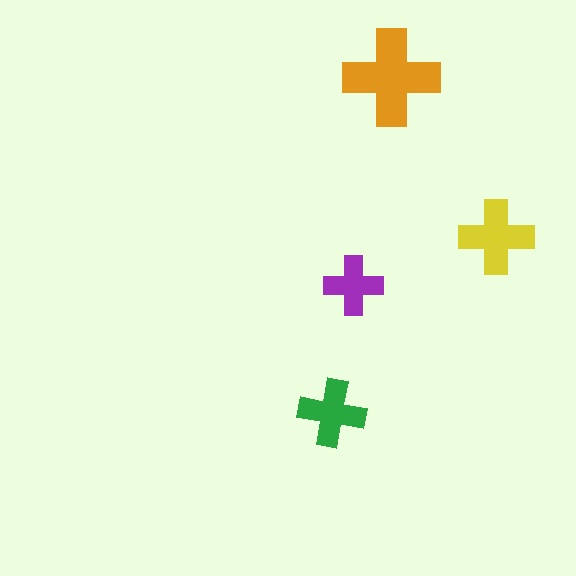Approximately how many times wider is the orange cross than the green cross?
About 1.5 times wider.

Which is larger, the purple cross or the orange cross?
The orange one.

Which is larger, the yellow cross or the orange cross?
The orange one.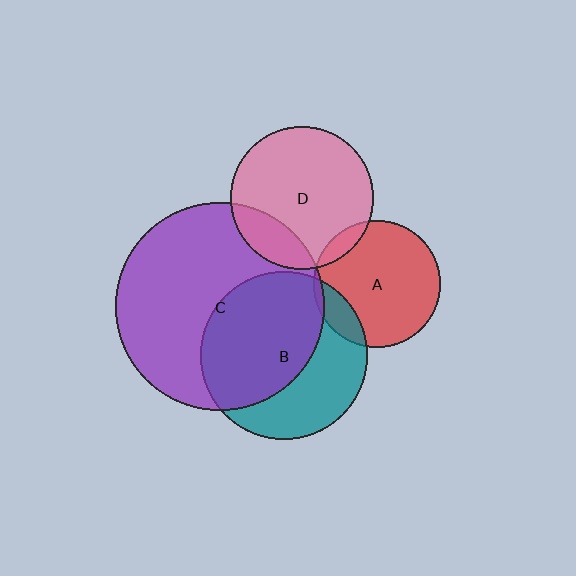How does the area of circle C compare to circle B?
Approximately 1.5 times.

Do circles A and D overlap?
Yes.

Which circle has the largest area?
Circle C (purple).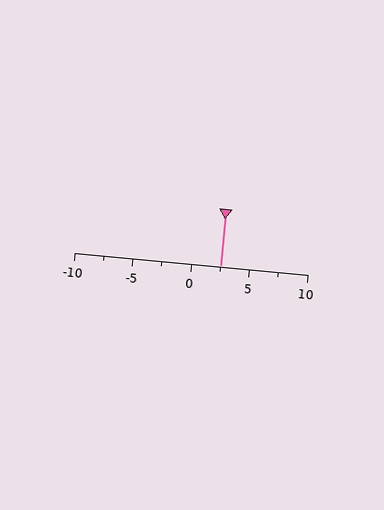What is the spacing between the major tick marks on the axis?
The major ticks are spaced 5 apart.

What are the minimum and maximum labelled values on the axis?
The axis runs from -10 to 10.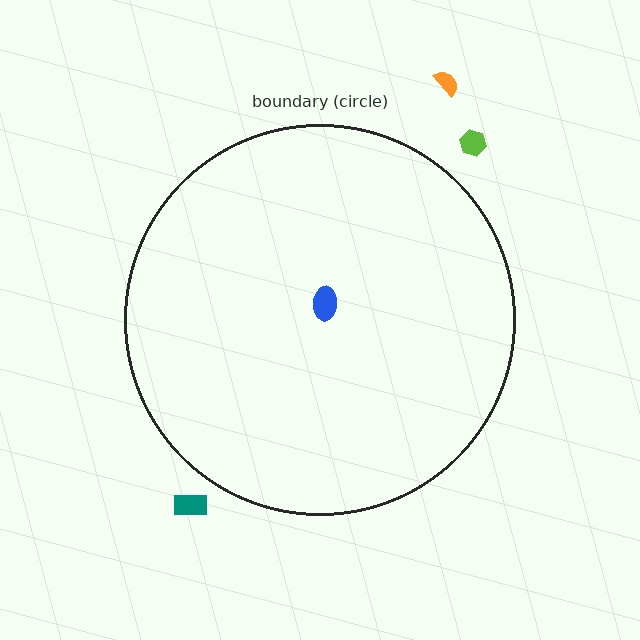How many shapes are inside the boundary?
1 inside, 3 outside.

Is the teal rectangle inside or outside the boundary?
Outside.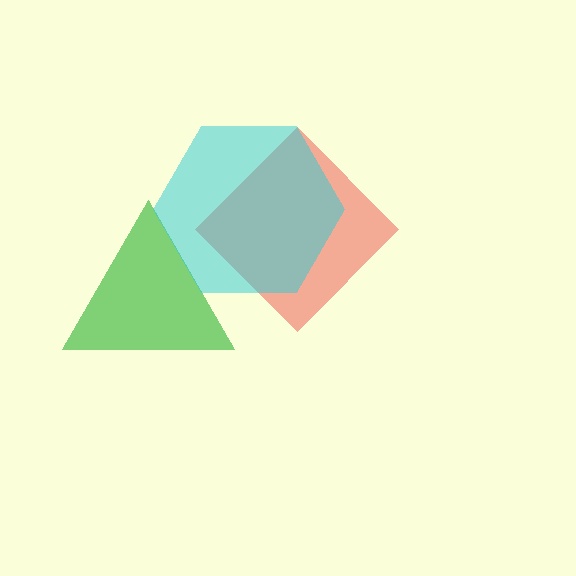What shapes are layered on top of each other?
The layered shapes are: a green triangle, a red diamond, a cyan hexagon.